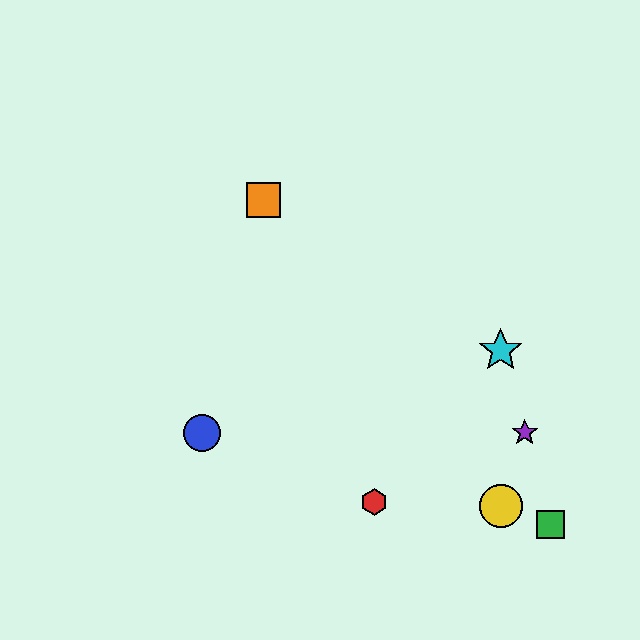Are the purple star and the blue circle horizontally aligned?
Yes, both are at y≈433.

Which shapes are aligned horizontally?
The blue circle, the purple star are aligned horizontally.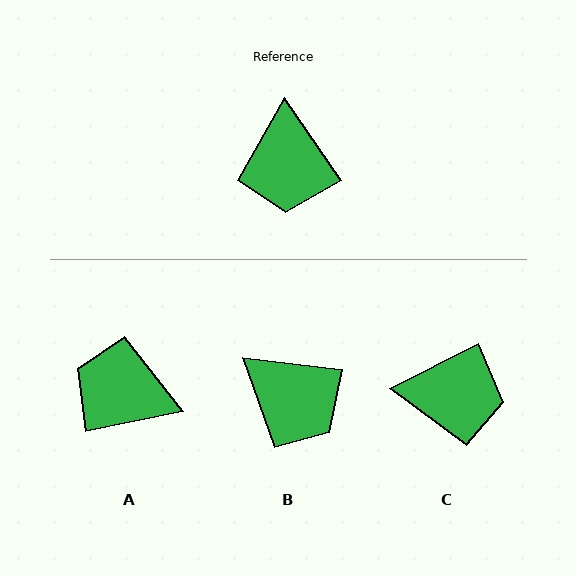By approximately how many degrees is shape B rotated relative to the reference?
Approximately 49 degrees counter-clockwise.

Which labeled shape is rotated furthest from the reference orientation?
A, about 113 degrees away.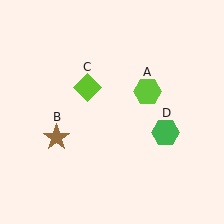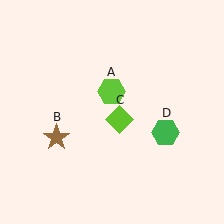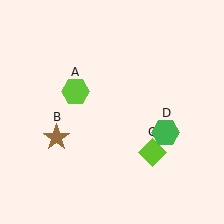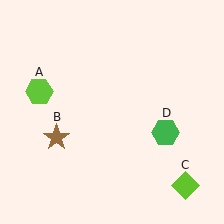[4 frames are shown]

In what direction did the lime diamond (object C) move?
The lime diamond (object C) moved down and to the right.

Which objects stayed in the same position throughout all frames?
Brown star (object B) and green hexagon (object D) remained stationary.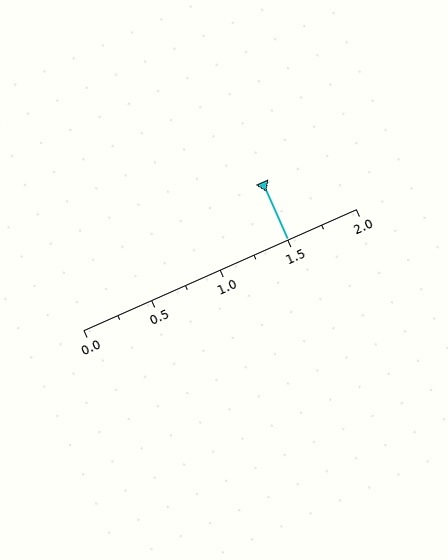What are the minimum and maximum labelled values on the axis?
The axis runs from 0.0 to 2.0.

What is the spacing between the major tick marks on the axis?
The major ticks are spaced 0.5 apart.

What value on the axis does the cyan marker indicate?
The marker indicates approximately 1.5.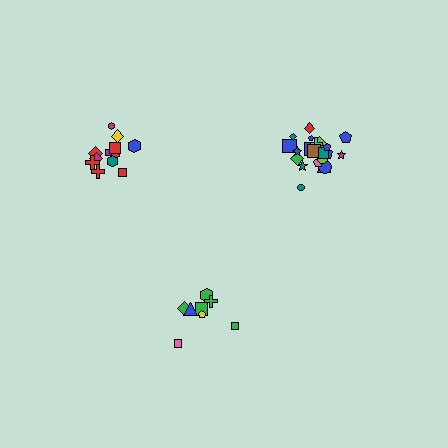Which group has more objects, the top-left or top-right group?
The top-right group.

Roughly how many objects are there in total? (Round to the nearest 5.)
Roughly 40 objects in total.